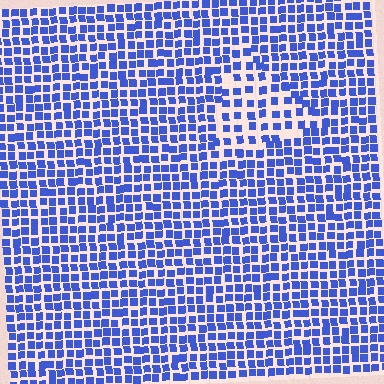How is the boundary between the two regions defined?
The boundary is defined by a change in element density (approximately 1.7x ratio). All elements are the same color, size, and shape.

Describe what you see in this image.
The image contains small blue elements arranged at two different densities. A triangle-shaped region is visible where the elements are less densely packed than the surrounding area.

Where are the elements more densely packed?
The elements are more densely packed outside the triangle boundary.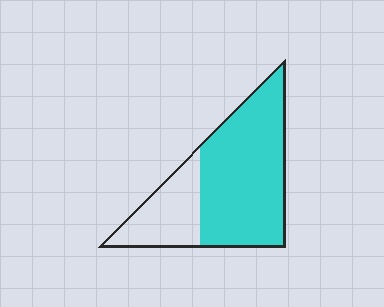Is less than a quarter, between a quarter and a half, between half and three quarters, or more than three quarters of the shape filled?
Between half and three quarters.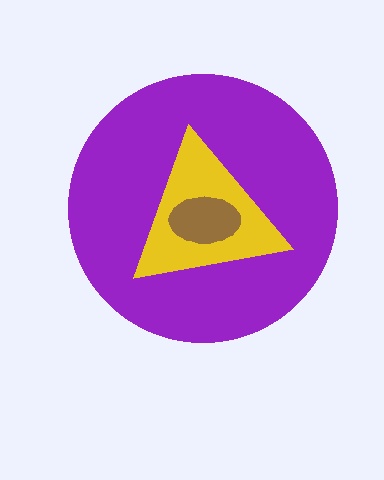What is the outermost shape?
The purple circle.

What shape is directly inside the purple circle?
The yellow triangle.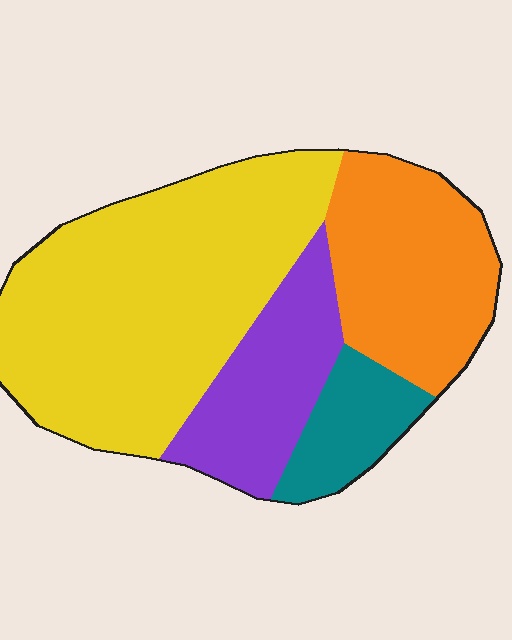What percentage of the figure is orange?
Orange takes up about one quarter (1/4) of the figure.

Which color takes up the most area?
Yellow, at roughly 50%.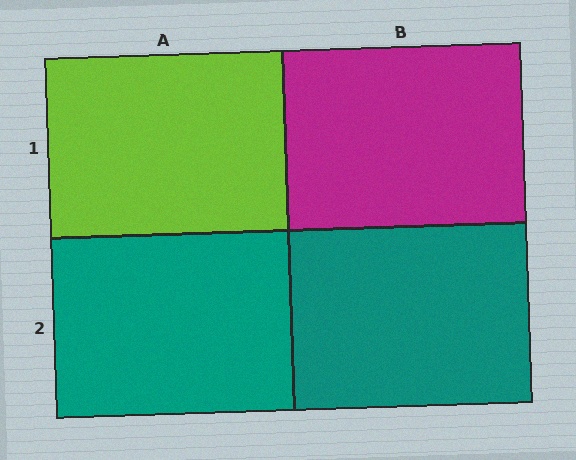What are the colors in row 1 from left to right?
Lime, magenta.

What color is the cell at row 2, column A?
Teal.